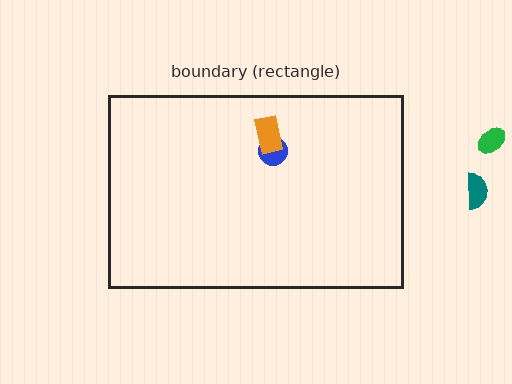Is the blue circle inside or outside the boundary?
Inside.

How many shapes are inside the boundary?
2 inside, 2 outside.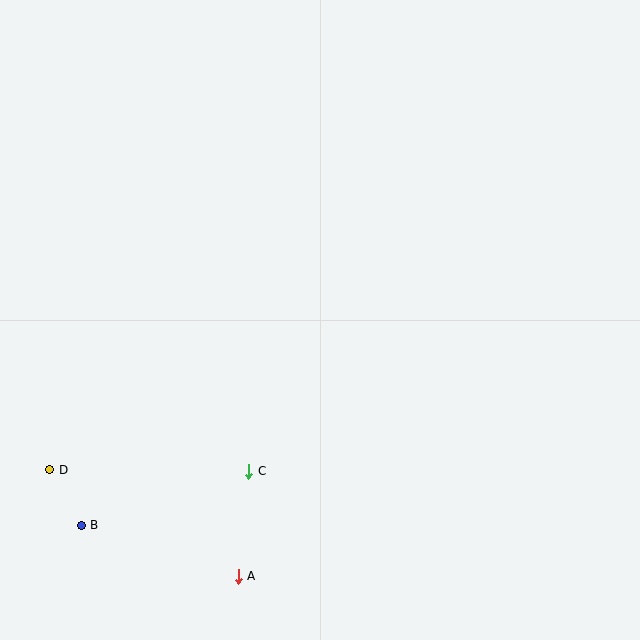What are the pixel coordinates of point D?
Point D is at (50, 470).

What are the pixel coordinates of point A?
Point A is at (238, 576).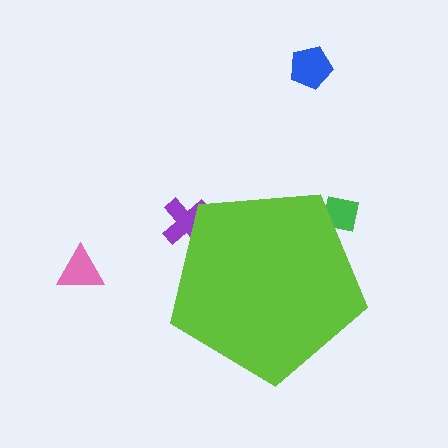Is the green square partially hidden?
Yes, the green square is partially hidden behind the lime pentagon.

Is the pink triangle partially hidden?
No, the pink triangle is fully visible.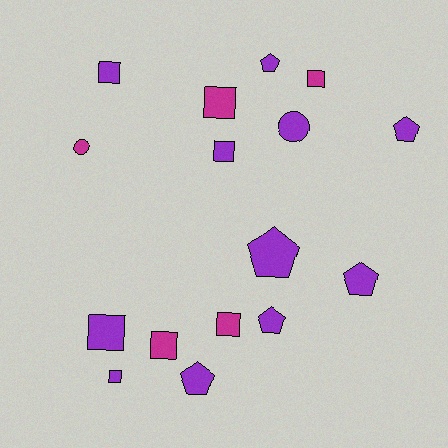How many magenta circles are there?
There is 1 magenta circle.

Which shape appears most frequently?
Square, with 8 objects.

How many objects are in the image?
There are 16 objects.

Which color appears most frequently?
Purple, with 11 objects.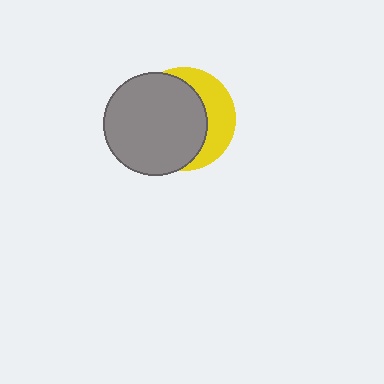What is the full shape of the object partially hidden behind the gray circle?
The partially hidden object is a yellow circle.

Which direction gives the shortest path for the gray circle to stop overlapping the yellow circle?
Moving left gives the shortest separation.